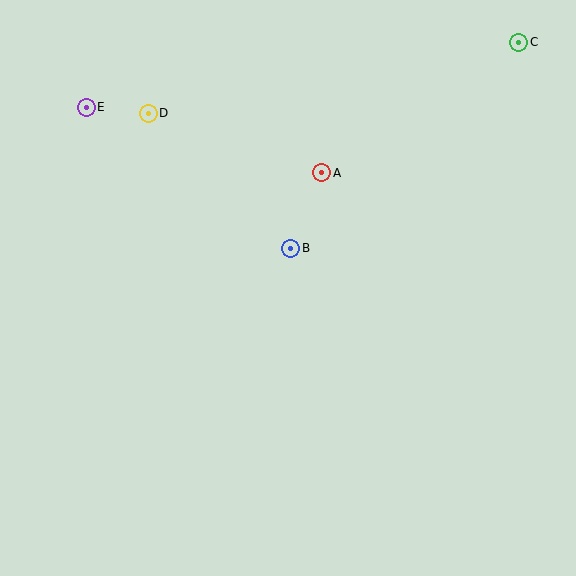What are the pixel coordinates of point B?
Point B is at (291, 248).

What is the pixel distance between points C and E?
The distance between C and E is 437 pixels.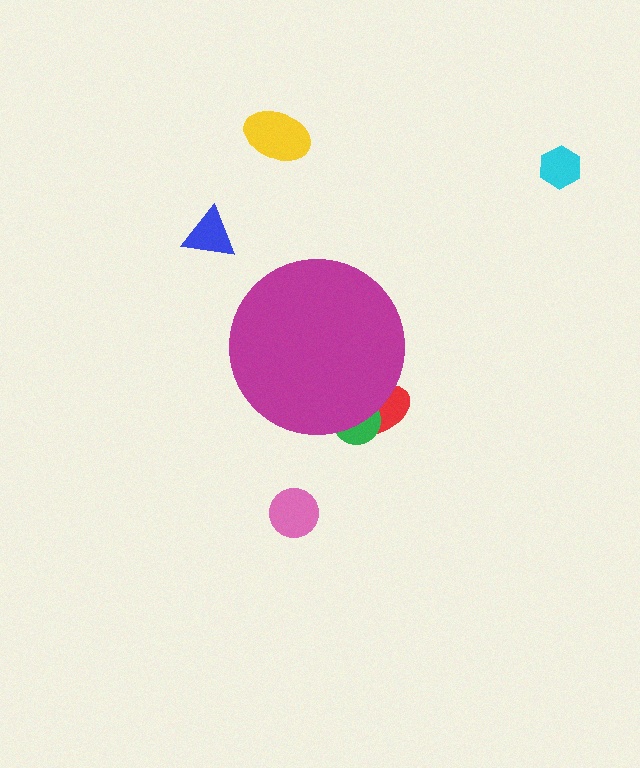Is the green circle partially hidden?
Yes, the green circle is partially hidden behind the magenta circle.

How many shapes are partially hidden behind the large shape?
2 shapes are partially hidden.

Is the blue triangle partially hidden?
No, the blue triangle is fully visible.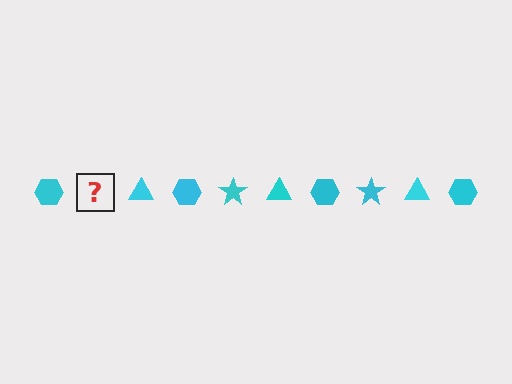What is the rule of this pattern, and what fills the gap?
The rule is that the pattern cycles through hexagon, star, triangle shapes in cyan. The gap should be filled with a cyan star.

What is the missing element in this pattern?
The missing element is a cyan star.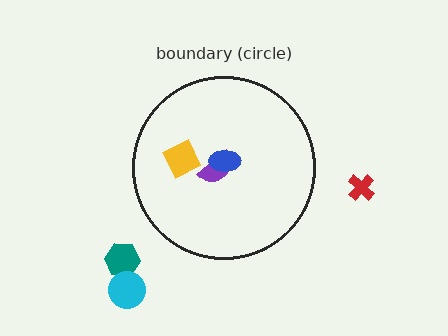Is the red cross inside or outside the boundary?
Outside.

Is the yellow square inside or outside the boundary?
Inside.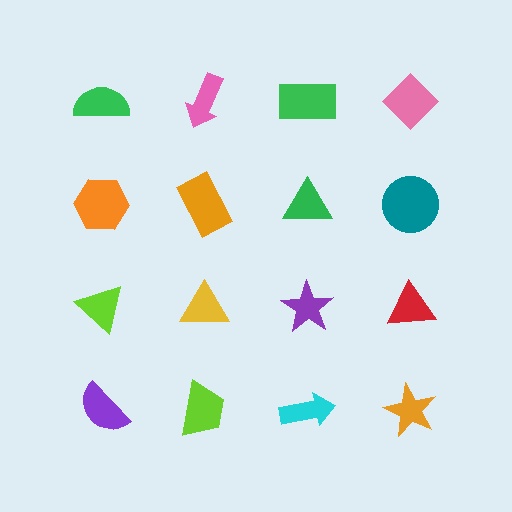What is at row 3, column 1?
A lime triangle.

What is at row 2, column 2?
An orange rectangle.